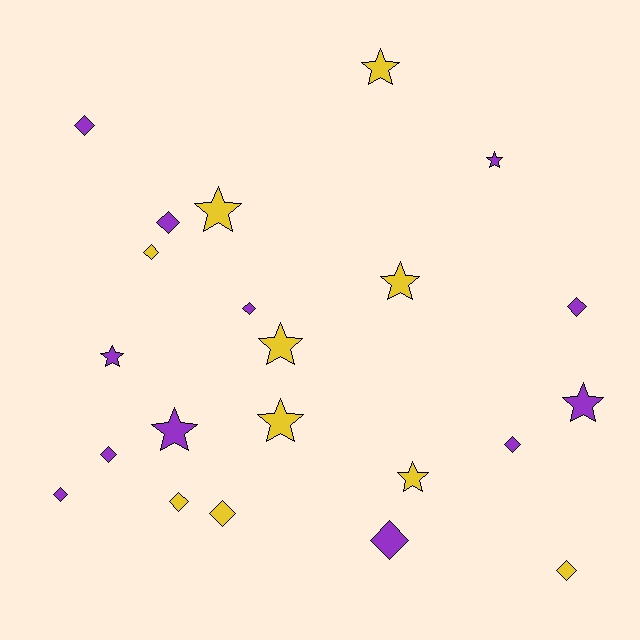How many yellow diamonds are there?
There are 4 yellow diamonds.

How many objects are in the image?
There are 22 objects.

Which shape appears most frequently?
Diamond, with 12 objects.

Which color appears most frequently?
Purple, with 12 objects.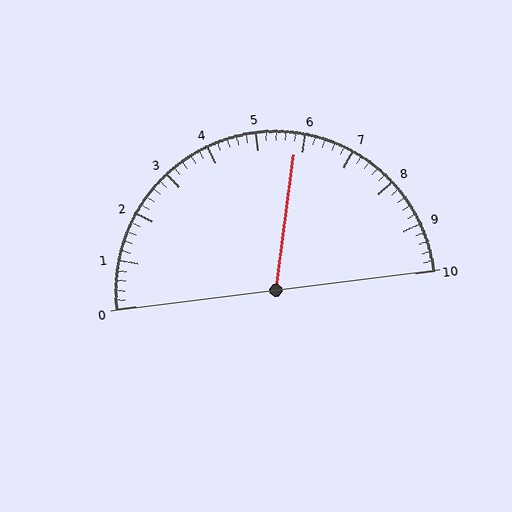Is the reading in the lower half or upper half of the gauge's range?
The reading is in the upper half of the range (0 to 10).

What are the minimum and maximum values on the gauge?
The gauge ranges from 0 to 10.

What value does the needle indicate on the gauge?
The needle indicates approximately 5.8.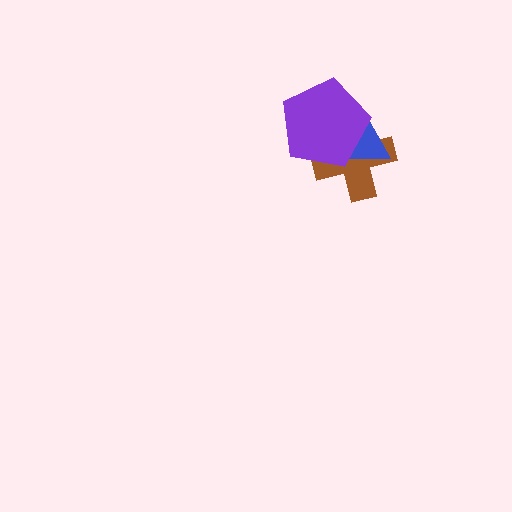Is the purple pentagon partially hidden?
No, no other shape covers it.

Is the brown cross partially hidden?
Yes, it is partially covered by another shape.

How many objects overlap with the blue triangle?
2 objects overlap with the blue triangle.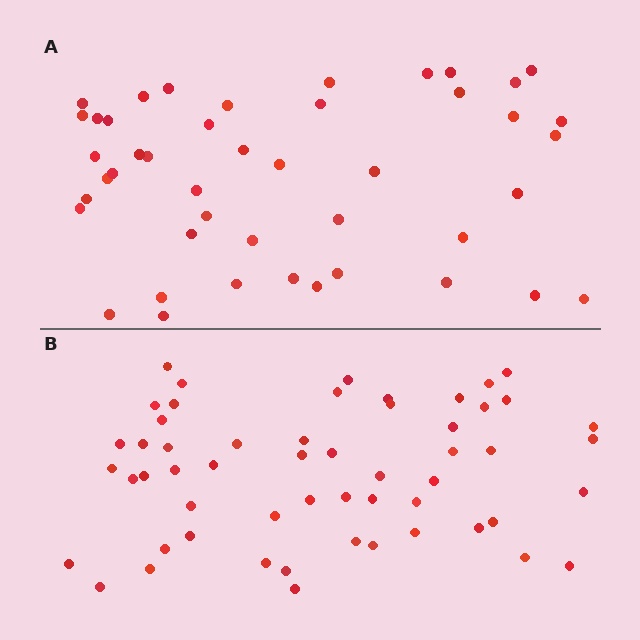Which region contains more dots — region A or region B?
Region B (the bottom region) has more dots.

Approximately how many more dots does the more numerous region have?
Region B has roughly 10 or so more dots than region A.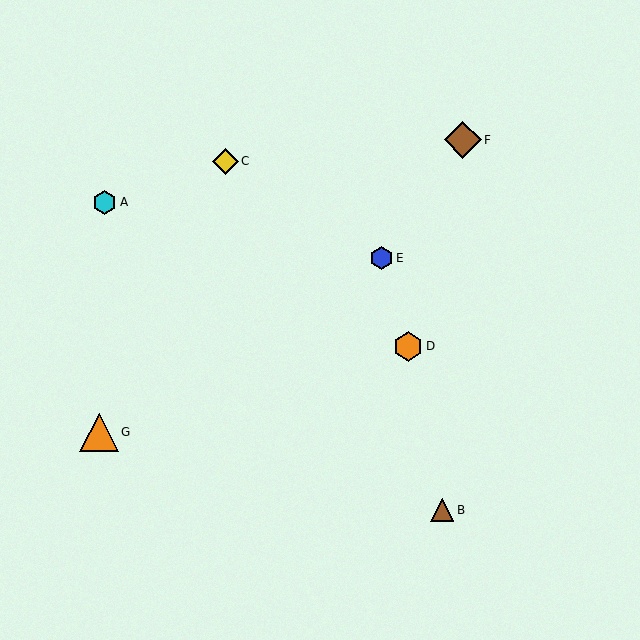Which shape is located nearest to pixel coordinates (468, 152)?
The brown diamond (labeled F) at (463, 140) is nearest to that location.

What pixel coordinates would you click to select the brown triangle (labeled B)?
Click at (442, 510) to select the brown triangle B.